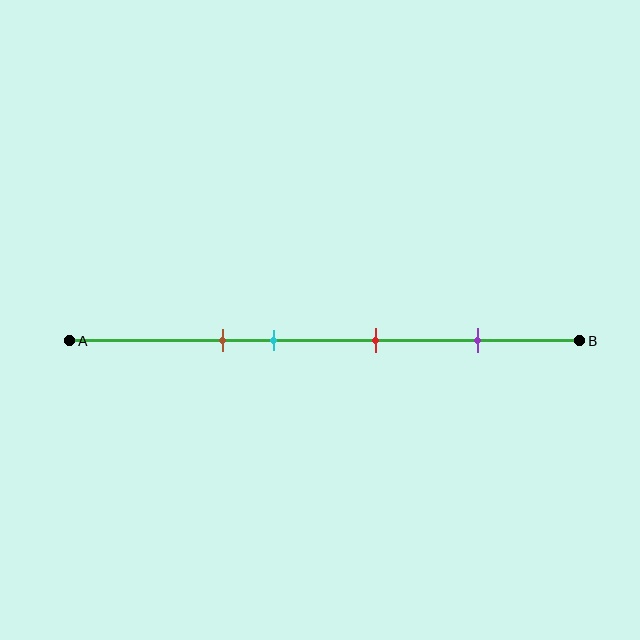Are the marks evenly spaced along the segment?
No, the marks are not evenly spaced.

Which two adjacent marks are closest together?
The brown and cyan marks are the closest adjacent pair.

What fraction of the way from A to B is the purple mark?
The purple mark is approximately 80% (0.8) of the way from A to B.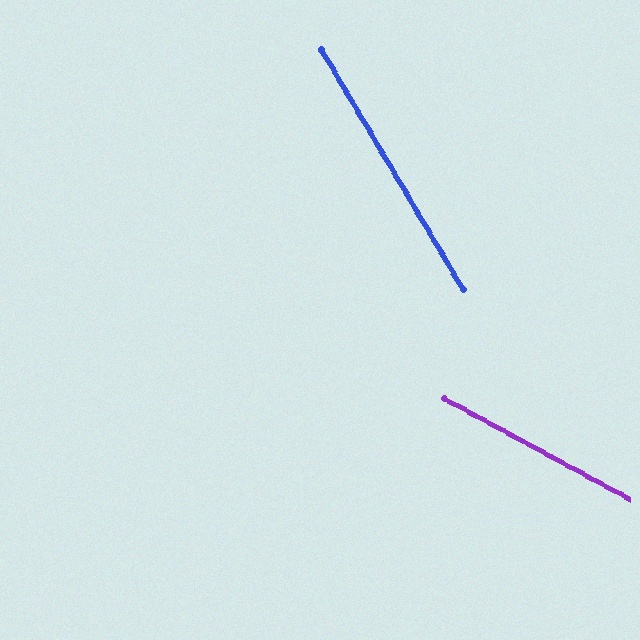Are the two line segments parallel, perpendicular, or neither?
Neither parallel nor perpendicular — they differ by about 31°.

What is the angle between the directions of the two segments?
Approximately 31 degrees.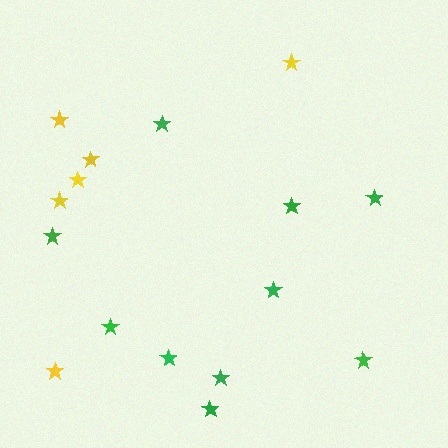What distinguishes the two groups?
There are 2 groups: one group of yellow stars (6) and one group of green stars (10).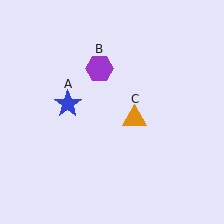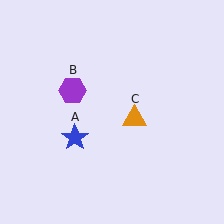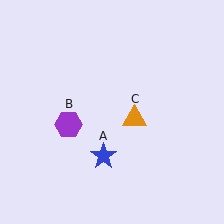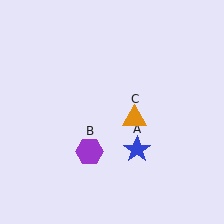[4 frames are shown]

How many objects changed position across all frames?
2 objects changed position: blue star (object A), purple hexagon (object B).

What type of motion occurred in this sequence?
The blue star (object A), purple hexagon (object B) rotated counterclockwise around the center of the scene.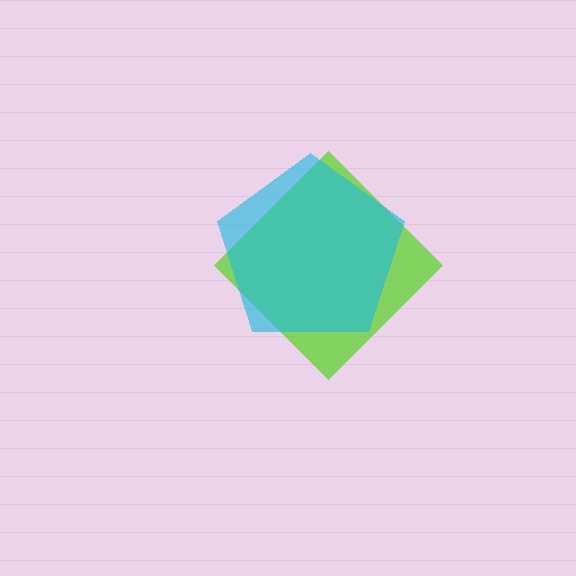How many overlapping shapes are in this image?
There are 2 overlapping shapes in the image.